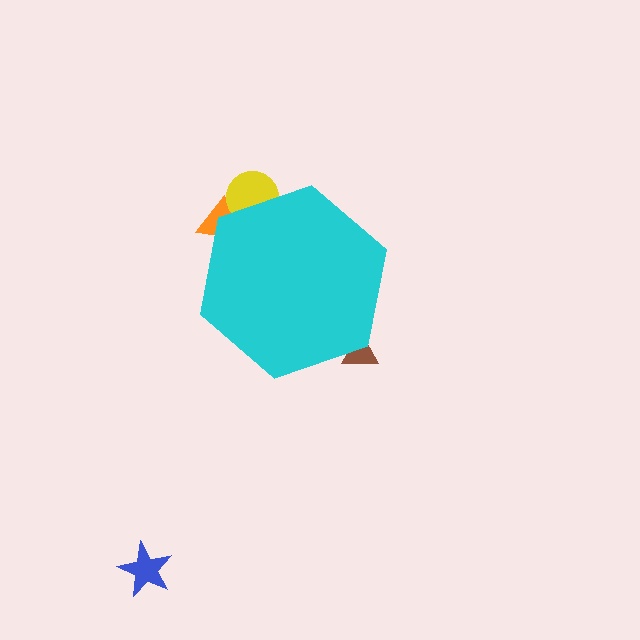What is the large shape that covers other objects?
A cyan hexagon.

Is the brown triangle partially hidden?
Yes, the brown triangle is partially hidden behind the cyan hexagon.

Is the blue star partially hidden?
No, the blue star is fully visible.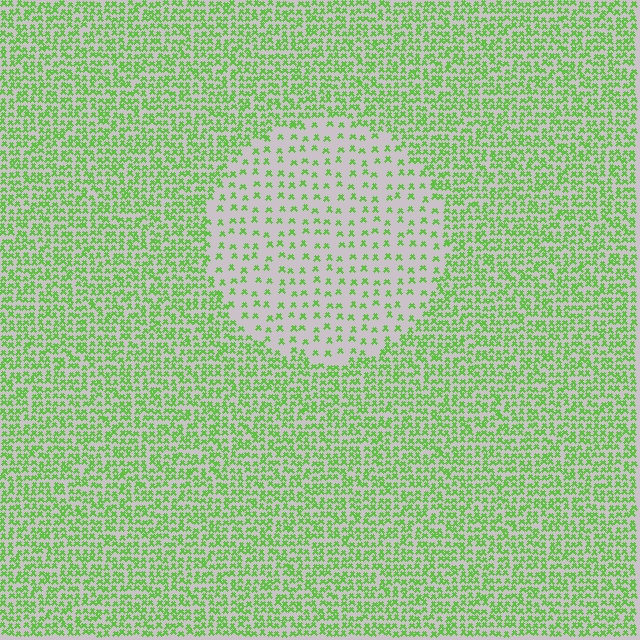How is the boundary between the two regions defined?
The boundary is defined by a change in element density (approximately 2.6x ratio). All elements are the same color, size, and shape.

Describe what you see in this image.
The image contains small lime elements arranged at two different densities. A circle-shaped region is visible where the elements are less densely packed than the surrounding area.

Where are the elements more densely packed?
The elements are more densely packed outside the circle boundary.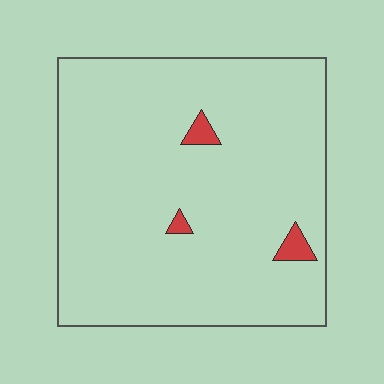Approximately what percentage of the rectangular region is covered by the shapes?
Approximately 5%.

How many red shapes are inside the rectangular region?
3.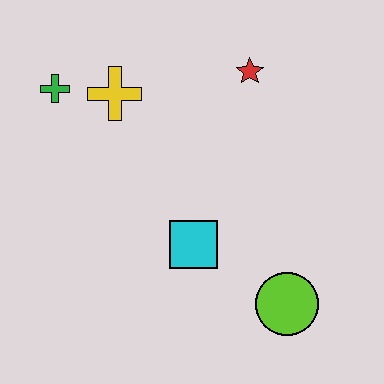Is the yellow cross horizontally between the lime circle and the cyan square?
No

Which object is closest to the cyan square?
The lime circle is closest to the cyan square.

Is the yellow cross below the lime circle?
No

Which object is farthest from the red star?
The lime circle is farthest from the red star.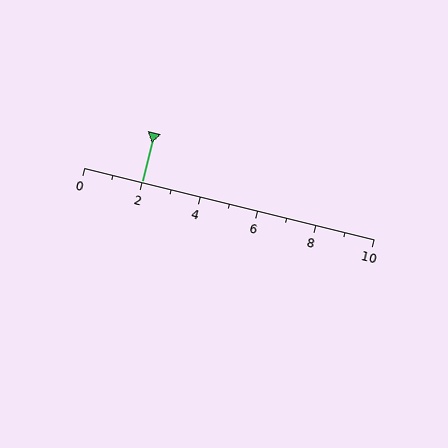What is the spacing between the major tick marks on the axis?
The major ticks are spaced 2 apart.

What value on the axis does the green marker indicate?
The marker indicates approximately 2.